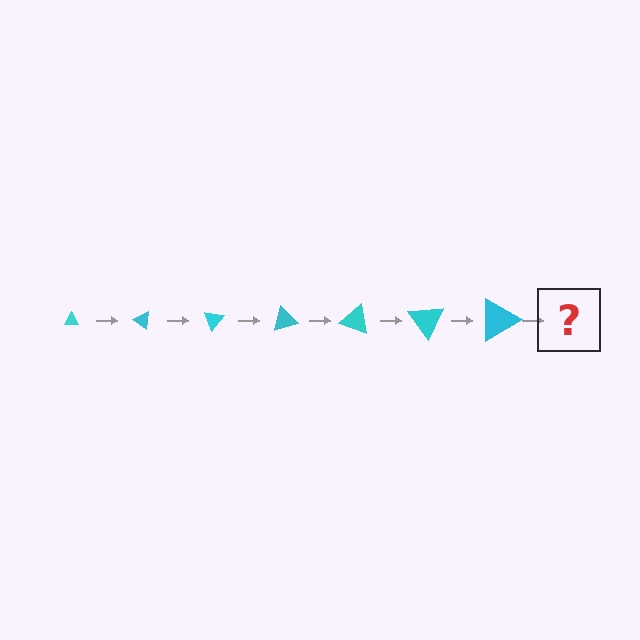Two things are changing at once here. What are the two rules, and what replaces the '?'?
The two rules are that the triangle grows larger each step and it rotates 35 degrees each step. The '?' should be a triangle, larger than the previous one and rotated 245 degrees from the start.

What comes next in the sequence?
The next element should be a triangle, larger than the previous one and rotated 245 degrees from the start.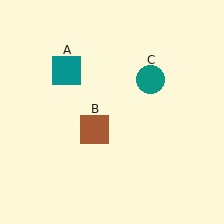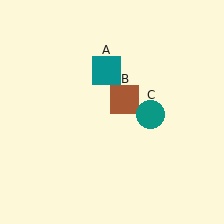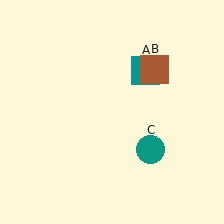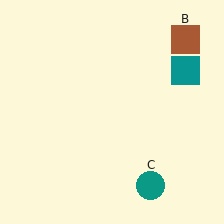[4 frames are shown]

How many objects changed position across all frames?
3 objects changed position: teal square (object A), brown square (object B), teal circle (object C).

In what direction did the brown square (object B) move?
The brown square (object B) moved up and to the right.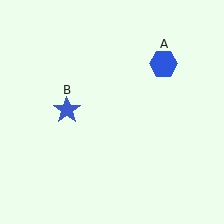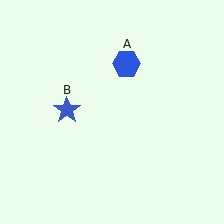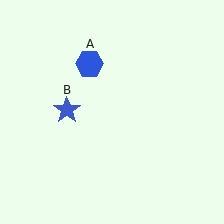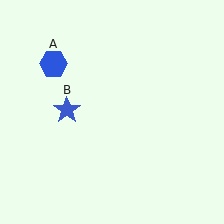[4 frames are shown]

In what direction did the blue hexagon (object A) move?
The blue hexagon (object A) moved left.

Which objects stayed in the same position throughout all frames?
Blue star (object B) remained stationary.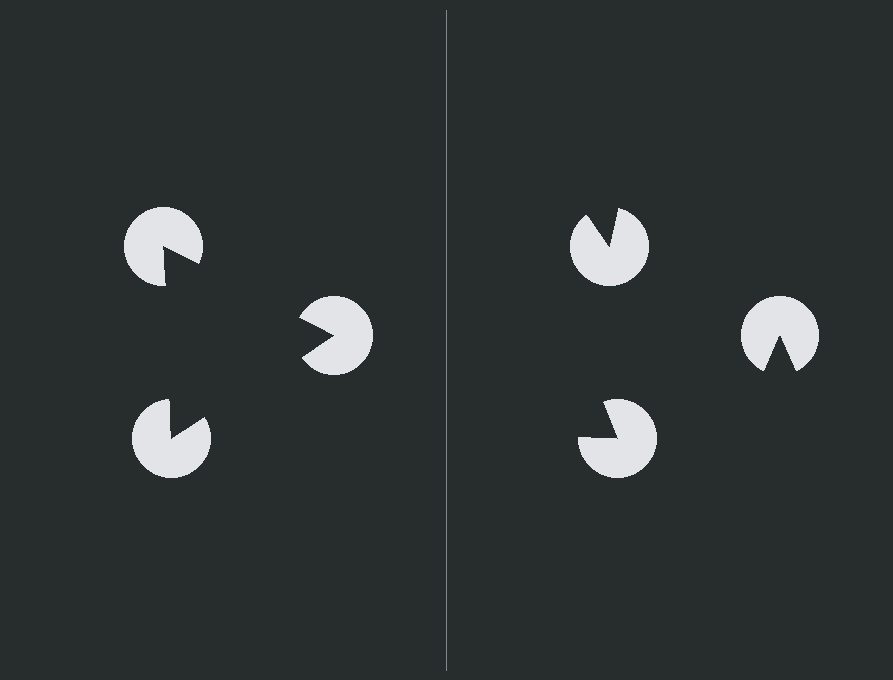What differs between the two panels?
The pac-man discs are positioned identically on both sides; only the wedge orientations differ. On the left they align to a triangle; on the right they are misaligned.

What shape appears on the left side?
An illusory triangle.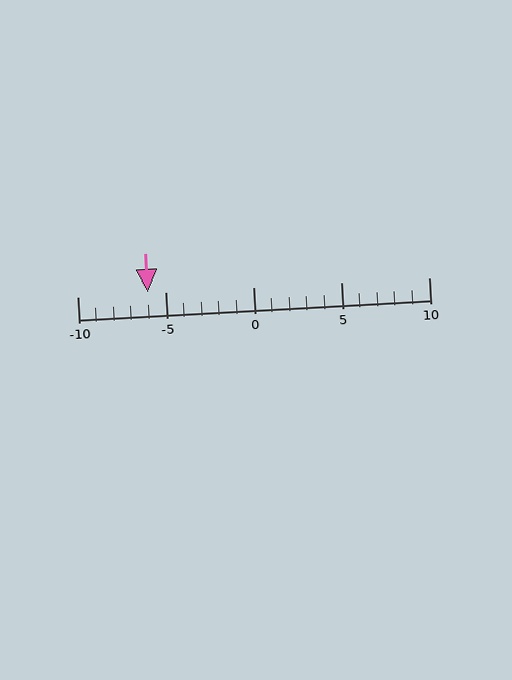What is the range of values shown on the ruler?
The ruler shows values from -10 to 10.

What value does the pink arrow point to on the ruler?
The pink arrow points to approximately -6.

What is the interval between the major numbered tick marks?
The major tick marks are spaced 5 units apart.